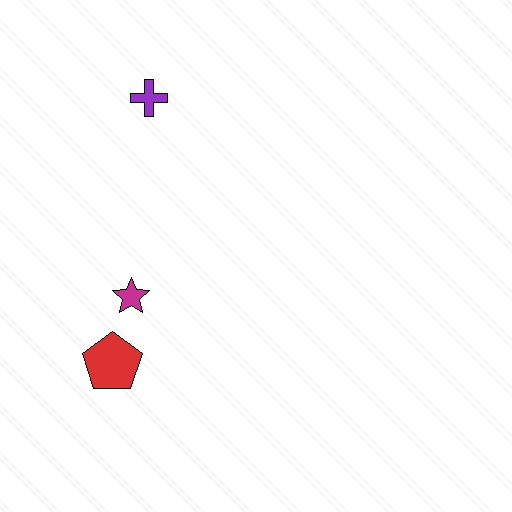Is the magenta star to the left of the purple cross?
Yes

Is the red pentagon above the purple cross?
No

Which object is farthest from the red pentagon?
The purple cross is farthest from the red pentagon.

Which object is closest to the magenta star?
The red pentagon is closest to the magenta star.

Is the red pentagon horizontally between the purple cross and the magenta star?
No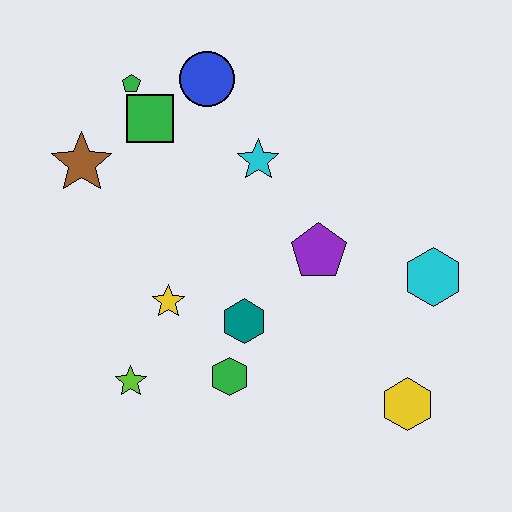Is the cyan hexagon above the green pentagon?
No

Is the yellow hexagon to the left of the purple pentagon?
No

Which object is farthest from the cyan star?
The yellow hexagon is farthest from the cyan star.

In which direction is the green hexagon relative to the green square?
The green hexagon is below the green square.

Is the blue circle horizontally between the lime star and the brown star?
No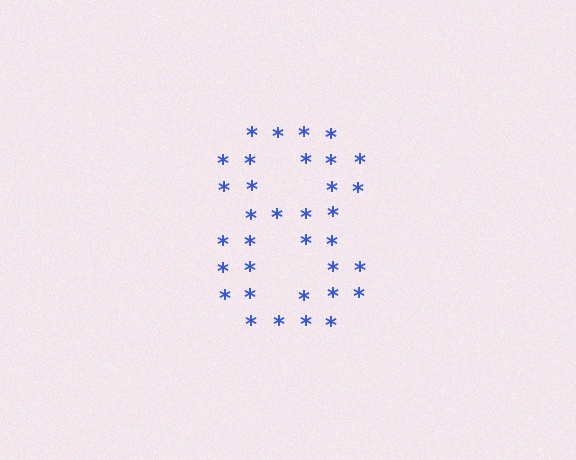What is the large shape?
The large shape is the digit 8.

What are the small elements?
The small elements are asterisks.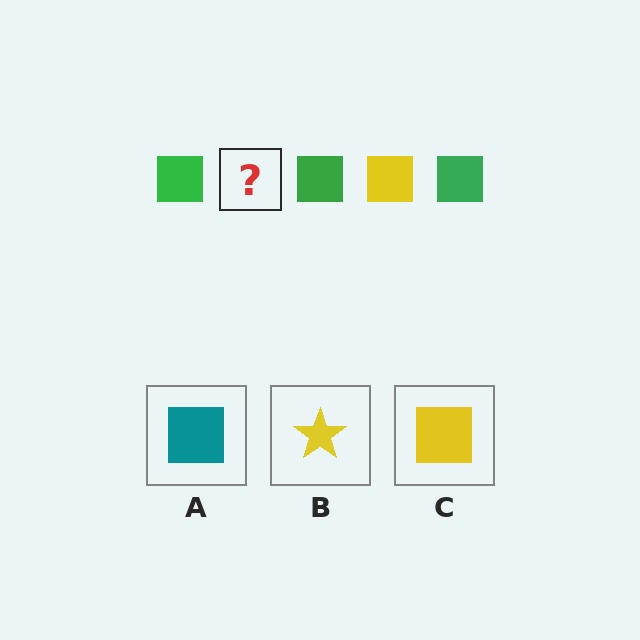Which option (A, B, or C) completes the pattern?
C.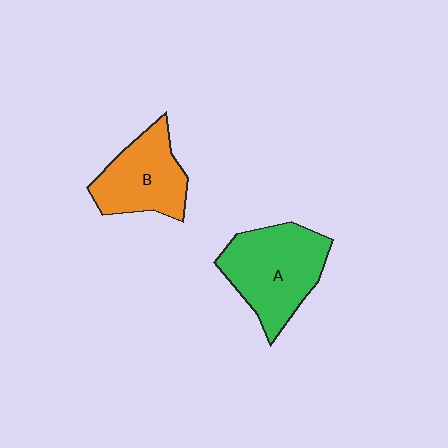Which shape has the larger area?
Shape A (green).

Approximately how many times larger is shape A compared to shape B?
Approximately 1.3 times.